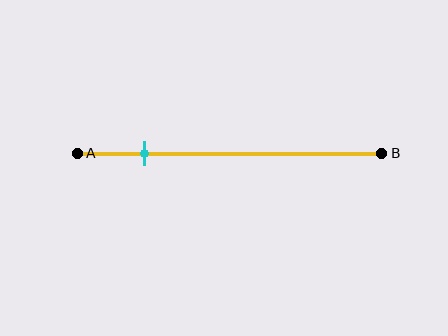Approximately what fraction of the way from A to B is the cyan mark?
The cyan mark is approximately 20% of the way from A to B.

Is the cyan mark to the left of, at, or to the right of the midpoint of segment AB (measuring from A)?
The cyan mark is to the left of the midpoint of segment AB.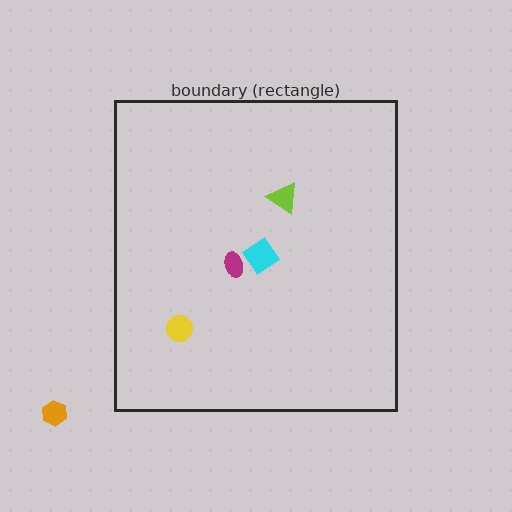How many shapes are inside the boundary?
4 inside, 1 outside.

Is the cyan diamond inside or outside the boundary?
Inside.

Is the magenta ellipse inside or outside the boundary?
Inside.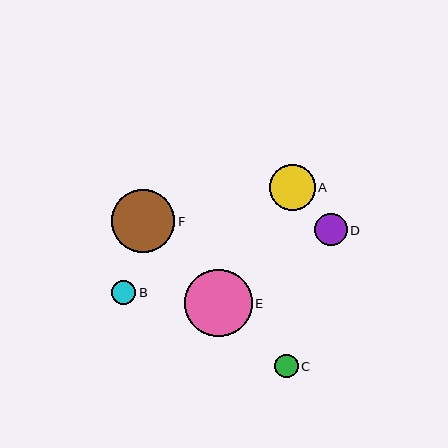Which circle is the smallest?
Circle C is the smallest with a size of approximately 24 pixels.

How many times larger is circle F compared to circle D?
Circle F is approximately 1.9 times the size of circle D.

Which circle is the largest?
Circle E is the largest with a size of approximately 67 pixels.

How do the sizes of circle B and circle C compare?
Circle B and circle C are approximately the same size.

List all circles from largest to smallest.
From largest to smallest: E, F, A, D, B, C.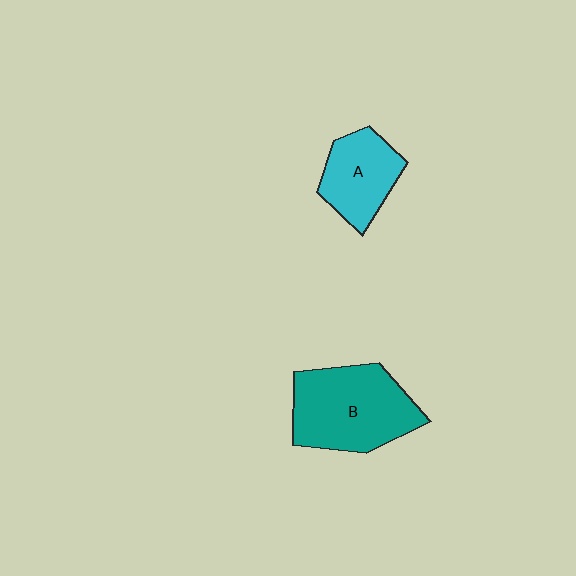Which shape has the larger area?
Shape B (teal).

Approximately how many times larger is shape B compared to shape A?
Approximately 1.6 times.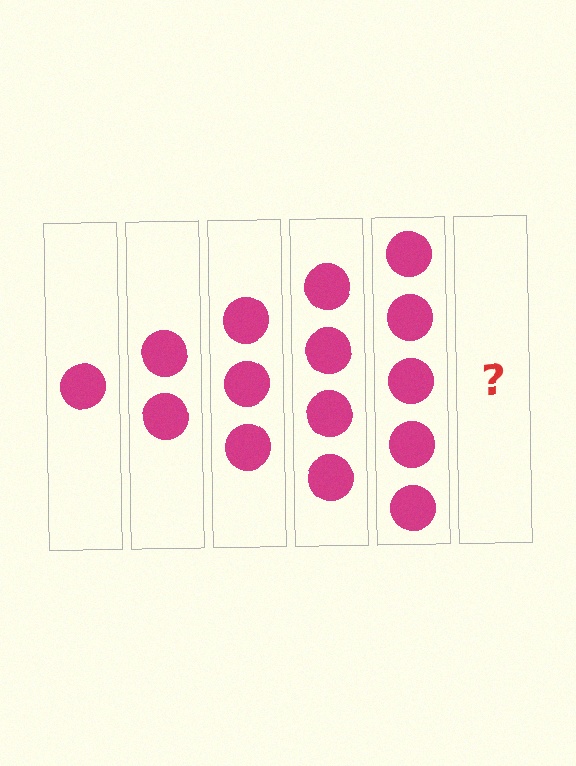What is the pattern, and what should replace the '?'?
The pattern is that each step adds one more circle. The '?' should be 6 circles.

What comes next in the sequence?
The next element should be 6 circles.